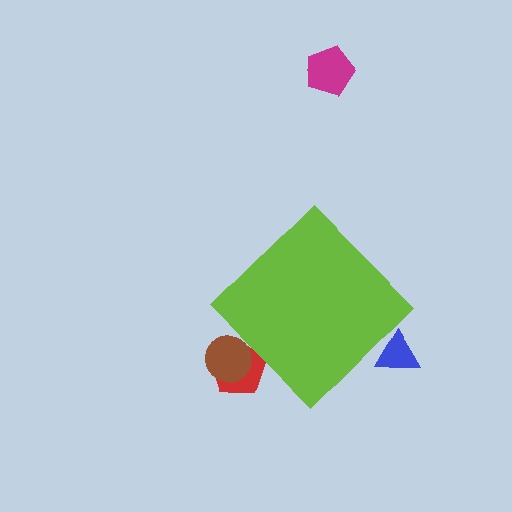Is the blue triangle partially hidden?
Yes, the blue triangle is partially hidden behind the lime diamond.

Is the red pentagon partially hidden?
Yes, the red pentagon is partially hidden behind the lime diamond.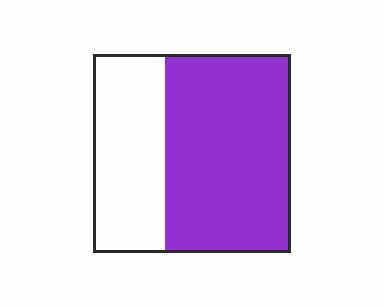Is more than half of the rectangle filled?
Yes.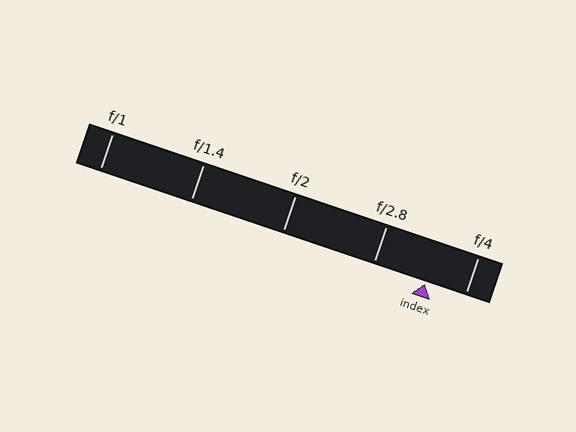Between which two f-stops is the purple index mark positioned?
The index mark is between f/2.8 and f/4.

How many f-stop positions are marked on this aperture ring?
There are 5 f-stop positions marked.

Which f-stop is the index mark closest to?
The index mark is closest to f/4.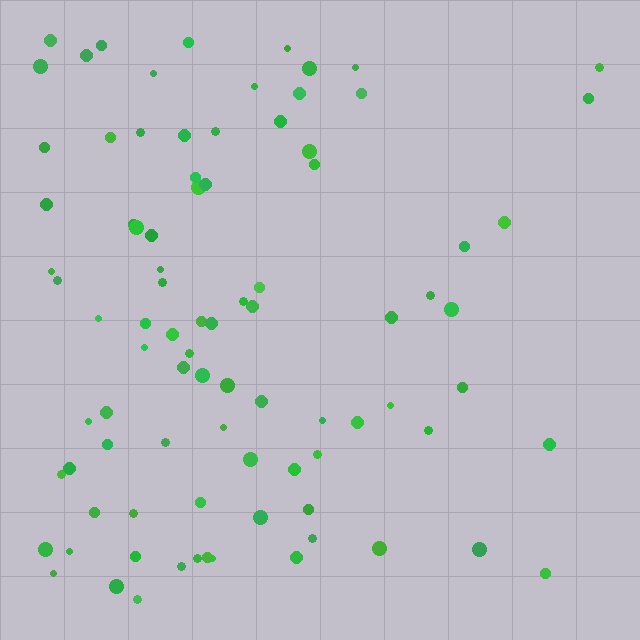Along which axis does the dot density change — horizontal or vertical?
Horizontal.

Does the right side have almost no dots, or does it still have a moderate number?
Still a moderate number, just noticeably fewer than the left.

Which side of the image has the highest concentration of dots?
The left.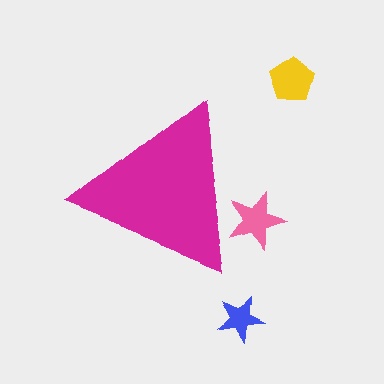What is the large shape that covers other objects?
A magenta triangle.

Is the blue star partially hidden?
No, the blue star is fully visible.